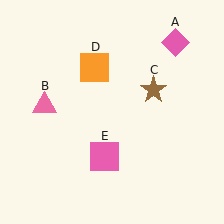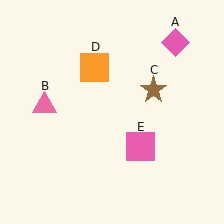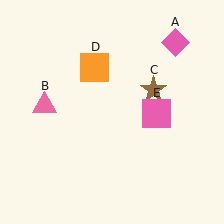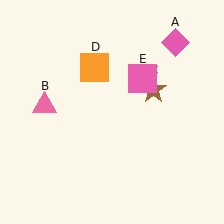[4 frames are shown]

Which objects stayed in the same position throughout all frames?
Pink diamond (object A) and pink triangle (object B) and brown star (object C) and orange square (object D) remained stationary.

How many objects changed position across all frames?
1 object changed position: pink square (object E).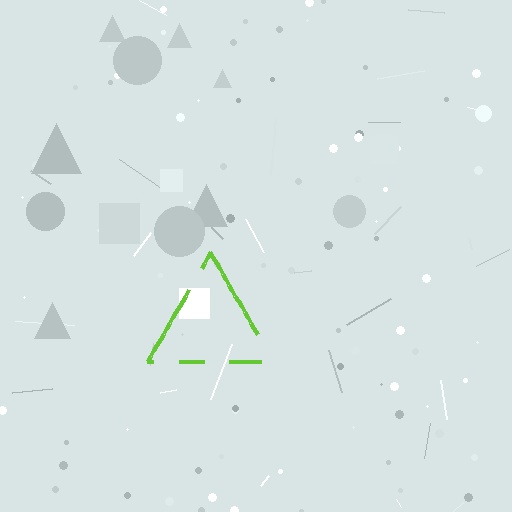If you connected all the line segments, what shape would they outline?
They would outline a triangle.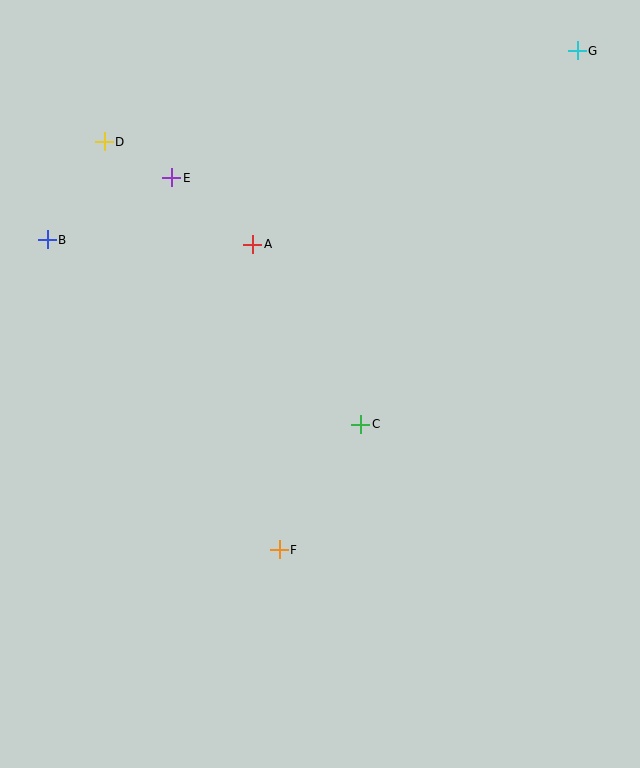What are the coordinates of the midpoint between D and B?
The midpoint between D and B is at (76, 191).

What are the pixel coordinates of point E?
Point E is at (172, 178).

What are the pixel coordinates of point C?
Point C is at (361, 424).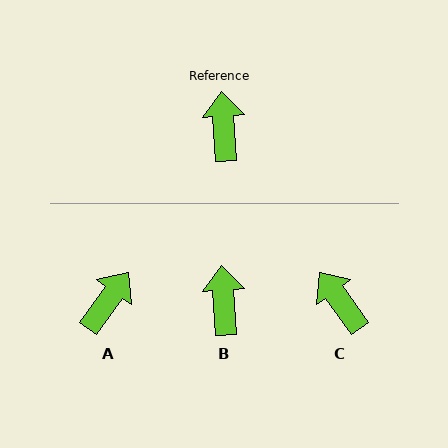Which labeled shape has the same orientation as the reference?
B.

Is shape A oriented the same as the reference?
No, it is off by about 39 degrees.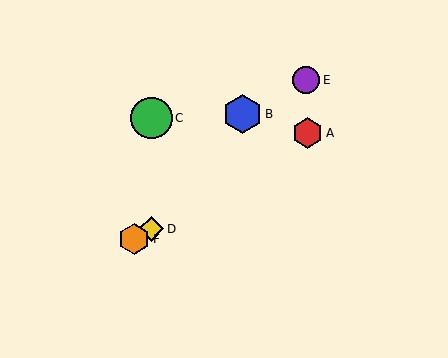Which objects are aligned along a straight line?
Objects A, D, F are aligned along a straight line.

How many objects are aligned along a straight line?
3 objects (A, D, F) are aligned along a straight line.